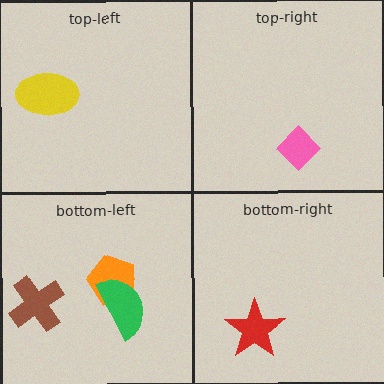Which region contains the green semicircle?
The bottom-left region.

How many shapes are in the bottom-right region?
1.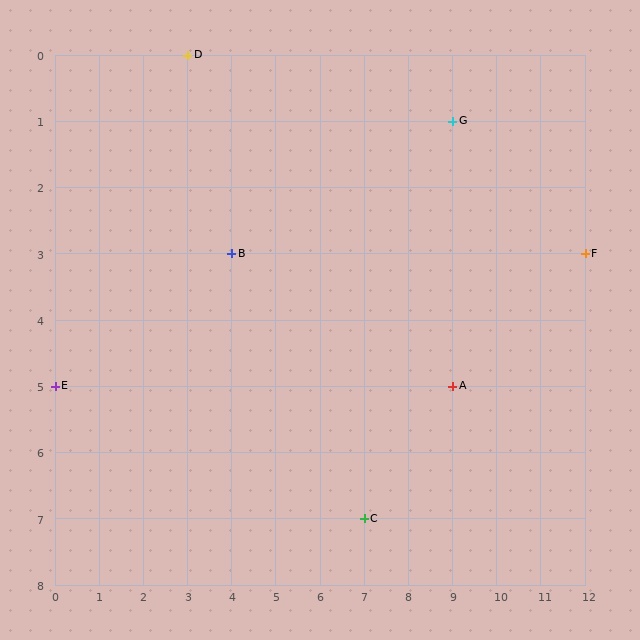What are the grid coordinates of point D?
Point D is at grid coordinates (3, 0).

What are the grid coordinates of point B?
Point B is at grid coordinates (4, 3).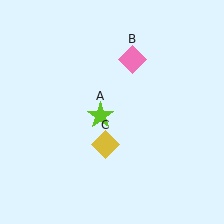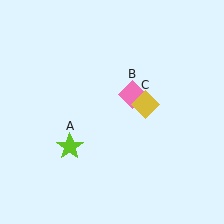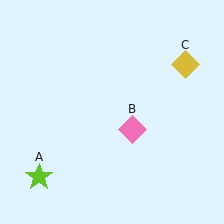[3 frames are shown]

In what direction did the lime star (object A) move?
The lime star (object A) moved down and to the left.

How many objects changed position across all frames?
3 objects changed position: lime star (object A), pink diamond (object B), yellow diamond (object C).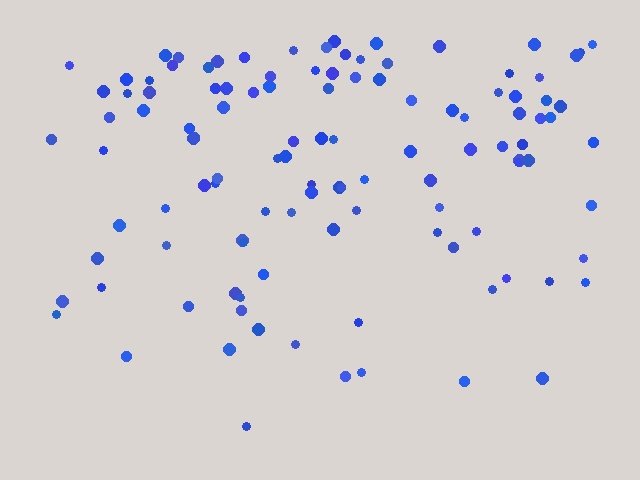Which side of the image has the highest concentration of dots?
The top.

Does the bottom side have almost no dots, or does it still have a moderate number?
Still a moderate number, just noticeably fewer than the top.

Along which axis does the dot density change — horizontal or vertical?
Vertical.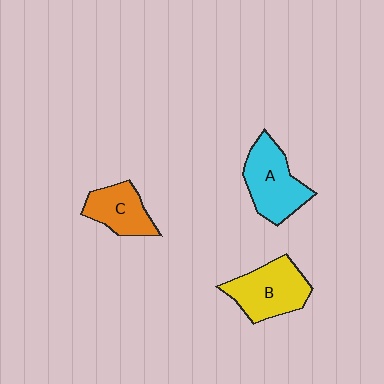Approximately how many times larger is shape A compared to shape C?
Approximately 1.4 times.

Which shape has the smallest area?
Shape C (orange).